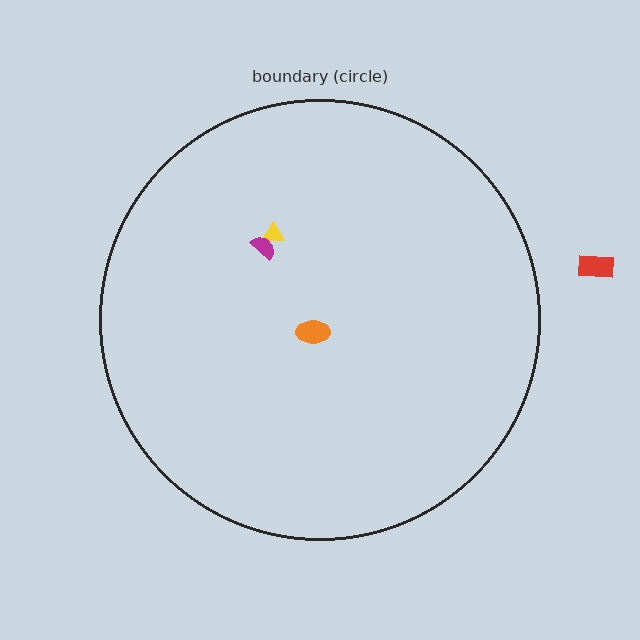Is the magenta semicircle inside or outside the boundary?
Inside.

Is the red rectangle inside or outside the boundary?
Outside.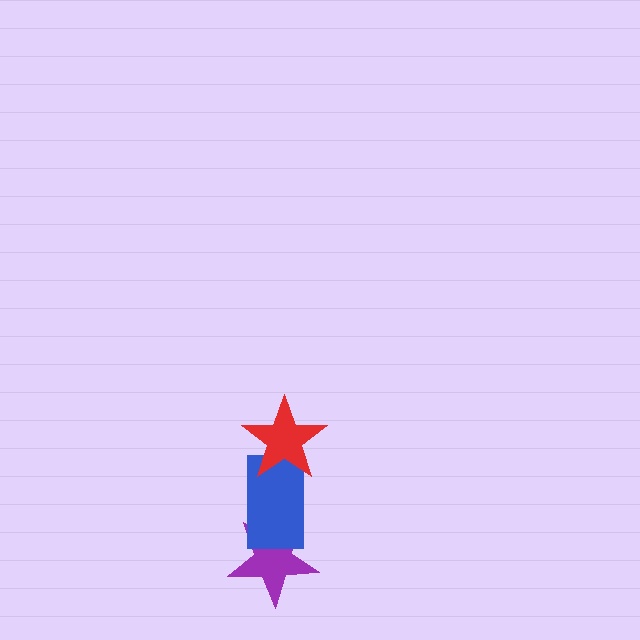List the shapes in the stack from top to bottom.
From top to bottom: the red star, the blue rectangle, the purple star.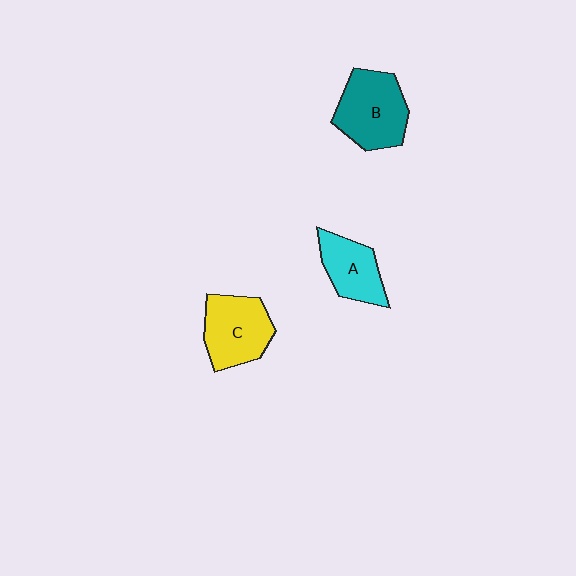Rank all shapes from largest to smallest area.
From largest to smallest: B (teal), C (yellow), A (cyan).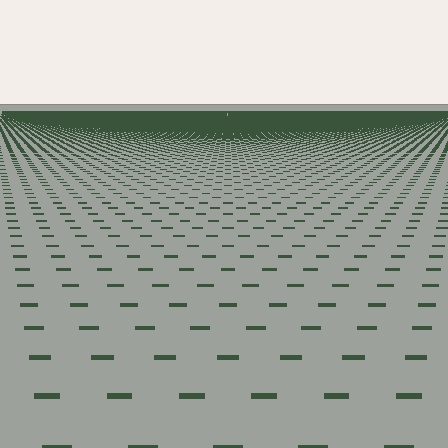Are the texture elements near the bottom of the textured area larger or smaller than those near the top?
Larger. Near the bottom, elements are closer to the viewer and appear at a bigger on-screen size.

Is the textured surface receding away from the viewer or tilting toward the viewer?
The surface is receding away from the viewer. Texture elements get smaller and denser toward the top.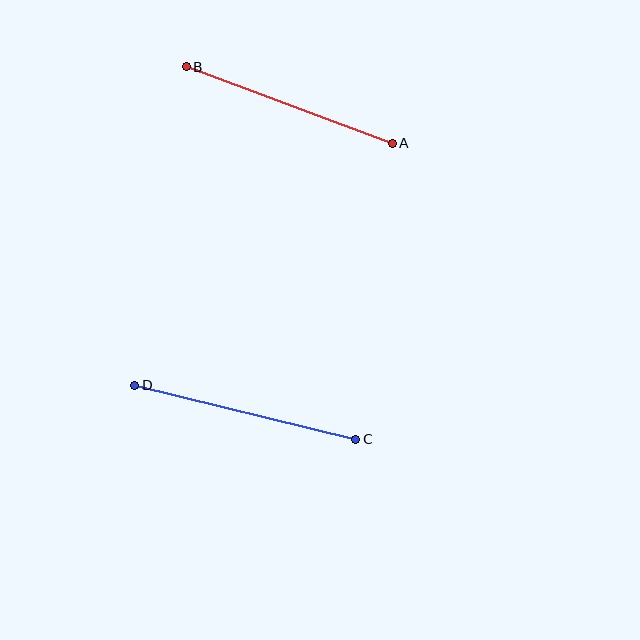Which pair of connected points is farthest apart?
Points C and D are farthest apart.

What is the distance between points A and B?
The distance is approximately 220 pixels.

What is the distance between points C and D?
The distance is approximately 227 pixels.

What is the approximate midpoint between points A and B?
The midpoint is at approximately (289, 105) pixels.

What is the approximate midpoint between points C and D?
The midpoint is at approximately (245, 412) pixels.